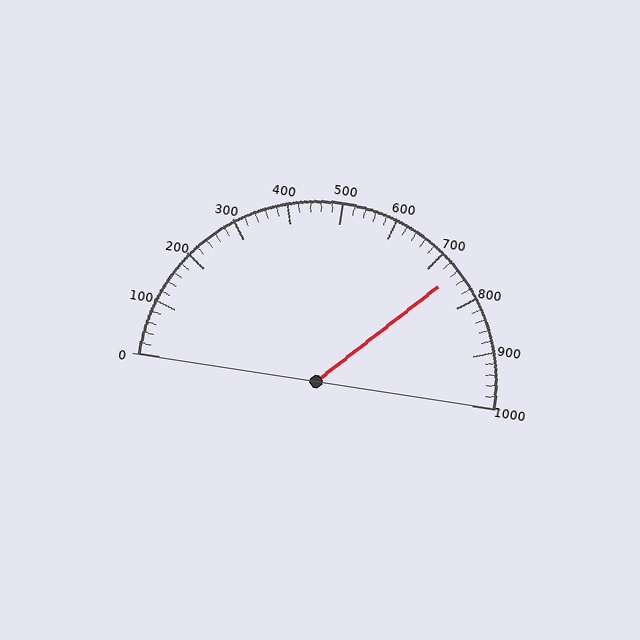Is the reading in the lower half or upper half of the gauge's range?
The reading is in the upper half of the range (0 to 1000).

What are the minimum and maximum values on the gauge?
The gauge ranges from 0 to 1000.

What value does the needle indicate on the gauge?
The needle indicates approximately 740.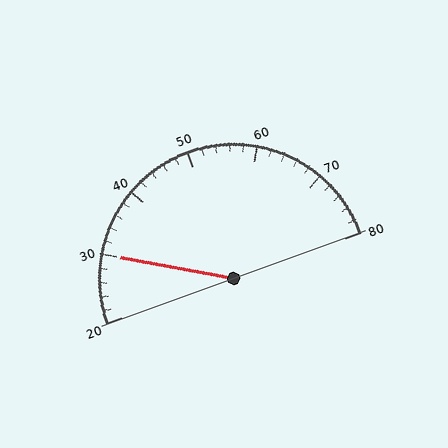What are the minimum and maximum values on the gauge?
The gauge ranges from 20 to 80.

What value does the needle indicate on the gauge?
The needle indicates approximately 30.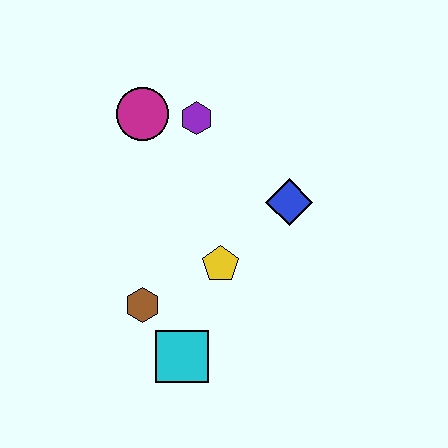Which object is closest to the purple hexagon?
The magenta circle is closest to the purple hexagon.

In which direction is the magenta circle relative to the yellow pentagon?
The magenta circle is above the yellow pentagon.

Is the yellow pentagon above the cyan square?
Yes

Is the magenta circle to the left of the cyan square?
Yes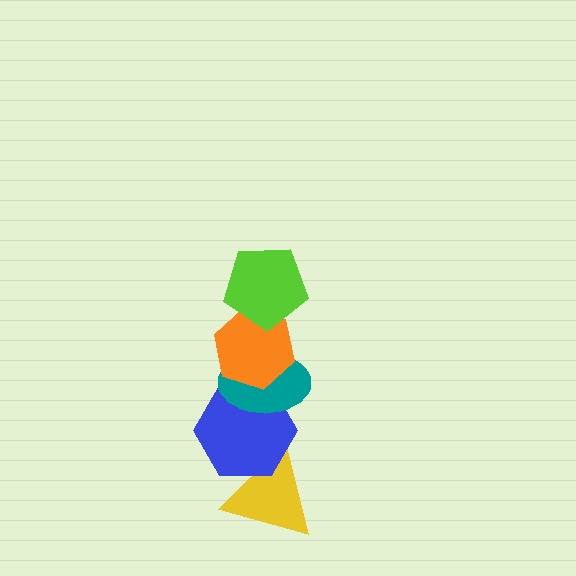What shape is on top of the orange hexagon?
The lime pentagon is on top of the orange hexagon.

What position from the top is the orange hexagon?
The orange hexagon is 2nd from the top.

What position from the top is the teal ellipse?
The teal ellipse is 3rd from the top.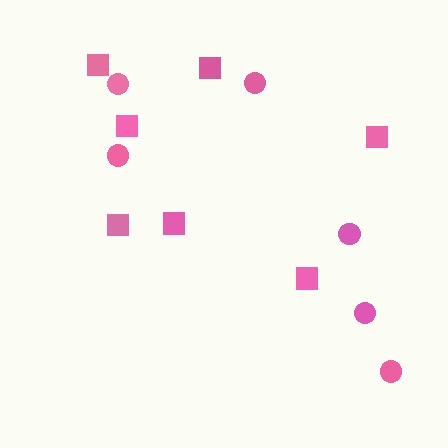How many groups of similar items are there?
There are 2 groups: one group of squares (7) and one group of circles (6).